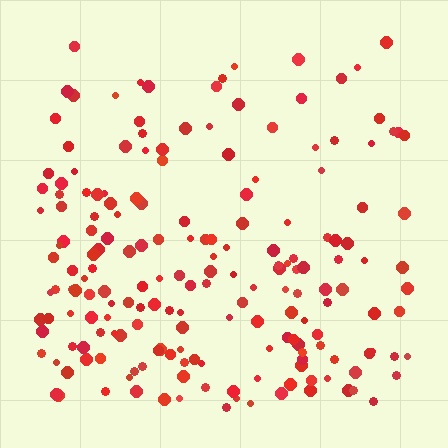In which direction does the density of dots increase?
From top to bottom, with the bottom side densest.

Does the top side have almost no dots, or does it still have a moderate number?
Still a moderate number, just noticeably fewer than the bottom.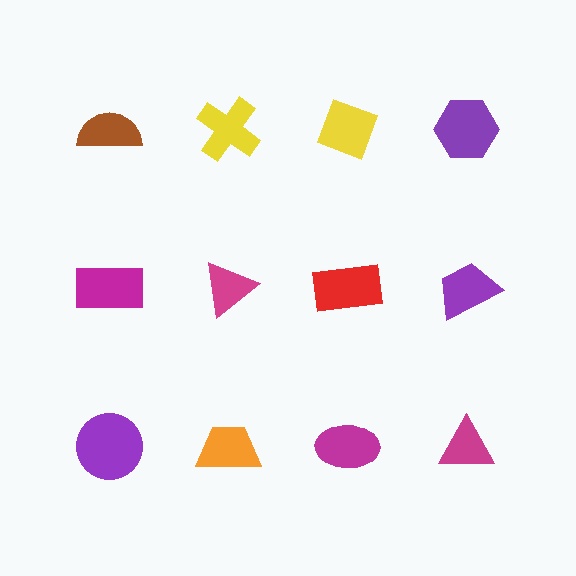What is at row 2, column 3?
A red rectangle.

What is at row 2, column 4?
A purple trapezoid.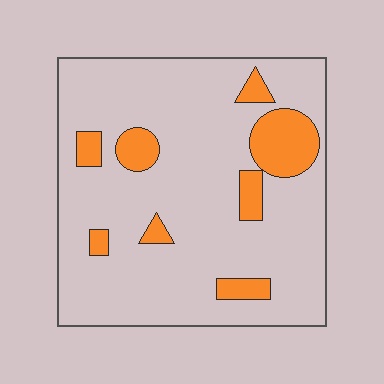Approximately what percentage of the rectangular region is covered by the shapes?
Approximately 15%.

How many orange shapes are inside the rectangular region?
8.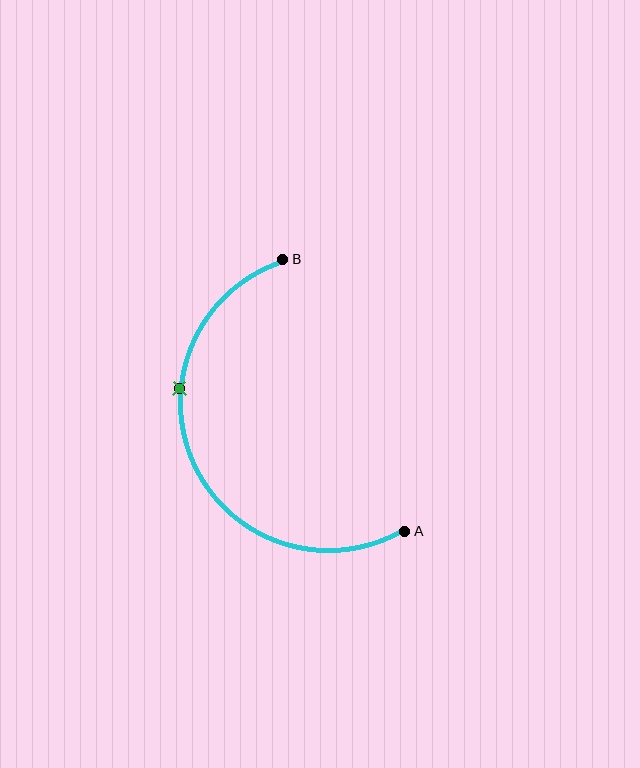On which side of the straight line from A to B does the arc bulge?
The arc bulges to the left of the straight line connecting A and B.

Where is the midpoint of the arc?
The arc midpoint is the point on the curve farthest from the straight line joining A and B. It sits to the left of that line.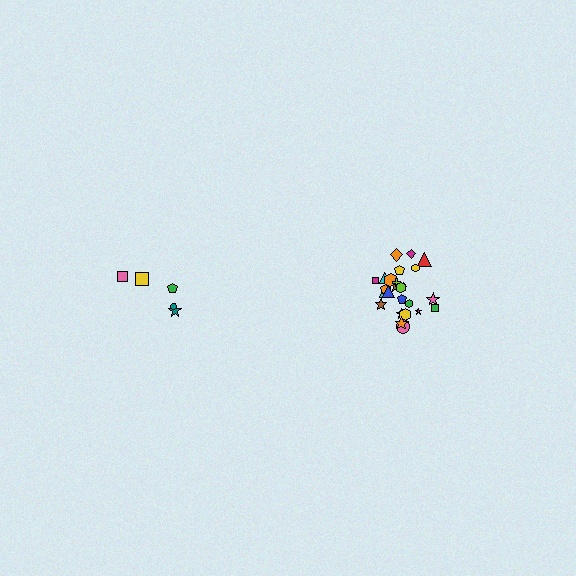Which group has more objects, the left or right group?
The right group.